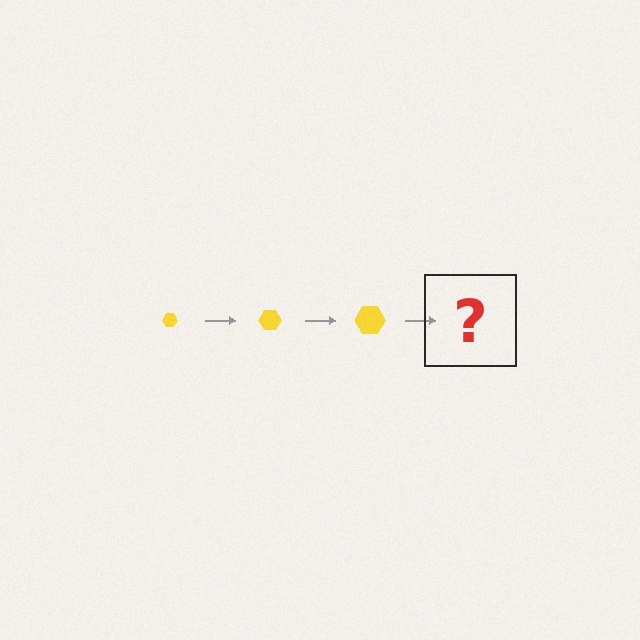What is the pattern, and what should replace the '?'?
The pattern is that the hexagon gets progressively larger each step. The '?' should be a yellow hexagon, larger than the previous one.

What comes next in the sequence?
The next element should be a yellow hexagon, larger than the previous one.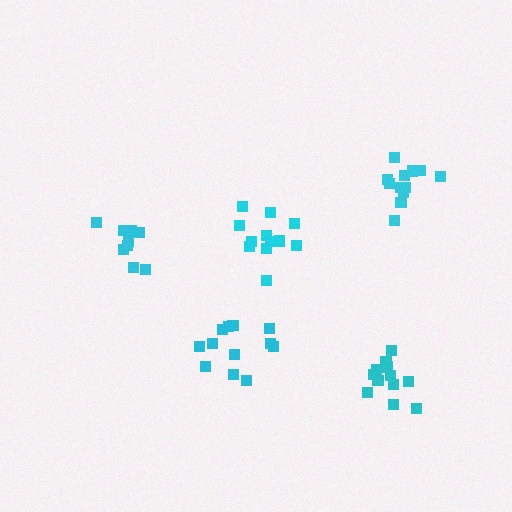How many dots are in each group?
Group 1: 12 dots, Group 2: 12 dots, Group 3: 12 dots, Group 4: 13 dots, Group 5: 10 dots (59 total).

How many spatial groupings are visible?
There are 5 spatial groupings.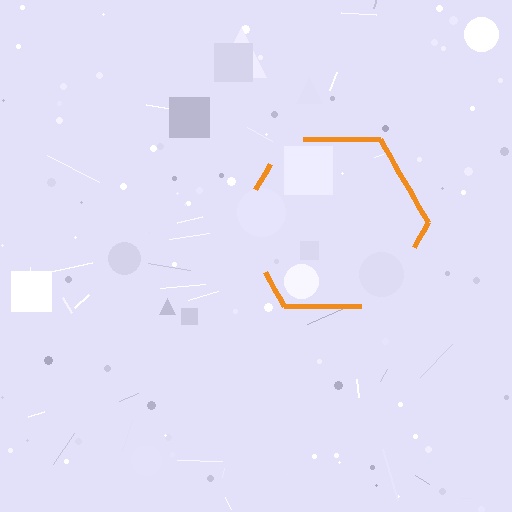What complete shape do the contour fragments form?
The contour fragments form a hexagon.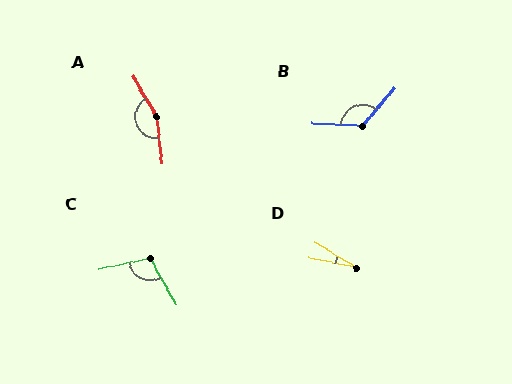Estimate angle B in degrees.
Approximately 128 degrees.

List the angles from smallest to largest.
D (20°), C (107°), B (128°), A (156°).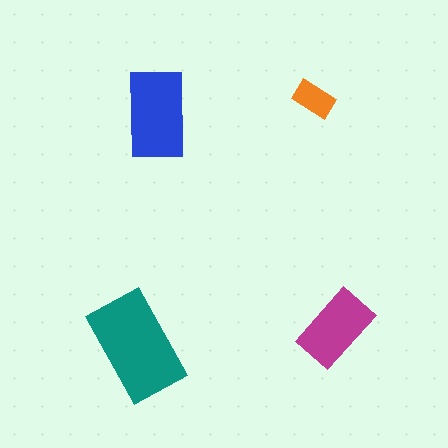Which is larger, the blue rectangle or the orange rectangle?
The blue one.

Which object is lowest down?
The teal rectangle is bottommost.